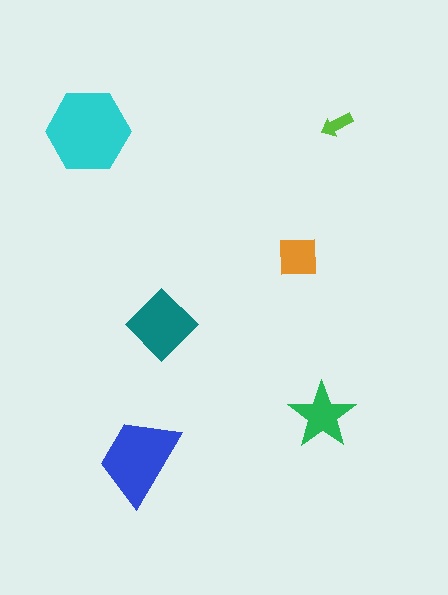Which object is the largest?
The cyan hexagon.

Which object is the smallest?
The lime arrow.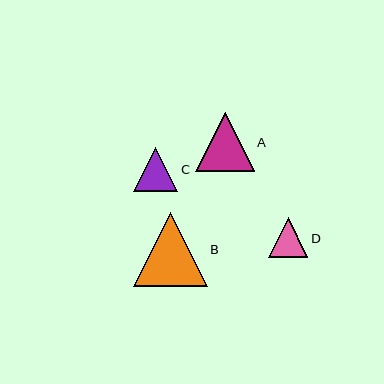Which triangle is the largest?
Triangle B is the largest with a size of approximately 73 pixels.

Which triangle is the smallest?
Triangle D is the smallest with a size of approximately 39 pixels.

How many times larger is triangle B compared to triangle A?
Triangle B is approximately 1.3 times the size of triangle A.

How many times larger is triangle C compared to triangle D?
Triangle C is approximately 1.1 times the size of triangle D.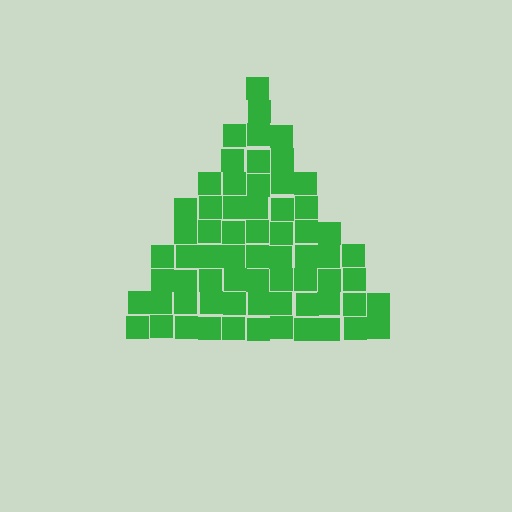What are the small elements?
The small elements are squares.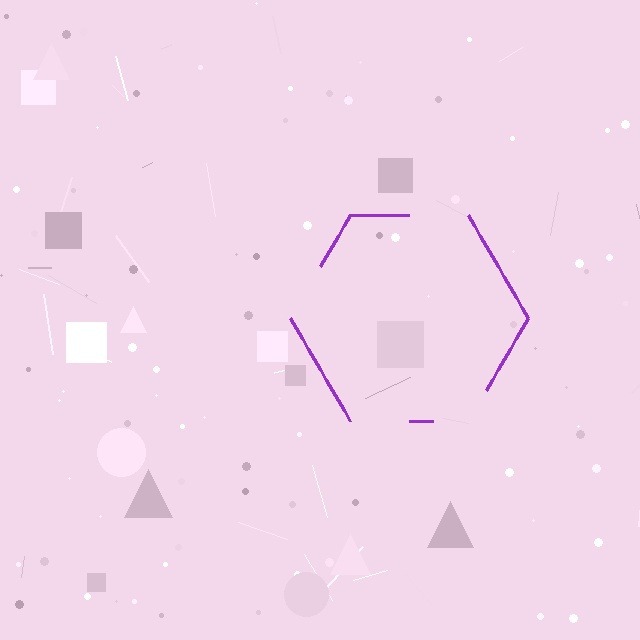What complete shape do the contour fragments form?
The contour fragments form a hexagon.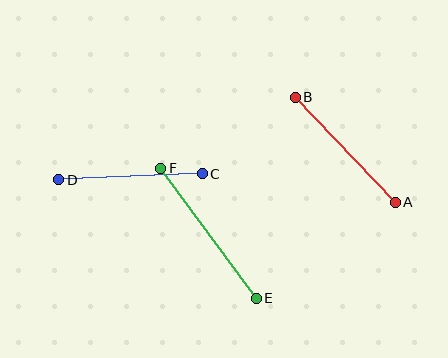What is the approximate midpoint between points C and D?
The midpoint is at approximately (130, 177) pixels.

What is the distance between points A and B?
The distance is approximately 145 pixels.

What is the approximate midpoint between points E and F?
The midpoint is at approximately (209, 233) pixels.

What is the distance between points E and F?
The distance is approximately 161 pixels.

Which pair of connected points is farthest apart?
Points E and F are farthest apart.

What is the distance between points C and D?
The distance is approximately 144 pixels.